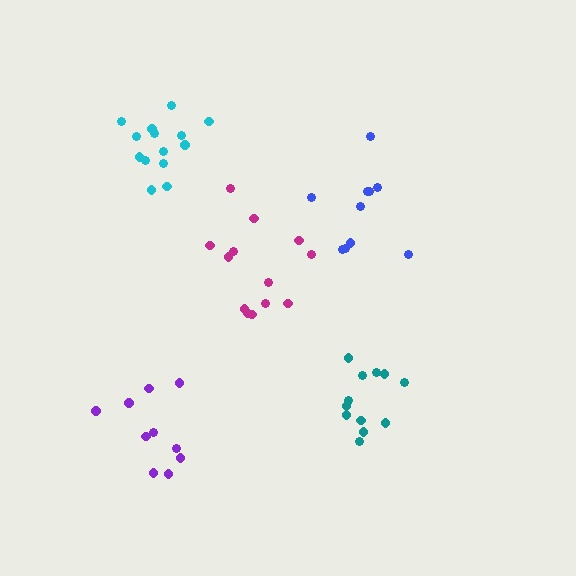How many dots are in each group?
Group 1: 14 dots, Group 2: 10 dots, Group 3: 13 dots, Group 4: 12 dots, Group 5: 10 dots (59 total).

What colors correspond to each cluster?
The clusters are colored: cyan, blue, magenta, teal, purple.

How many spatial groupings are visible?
There are 5 spatial groupings.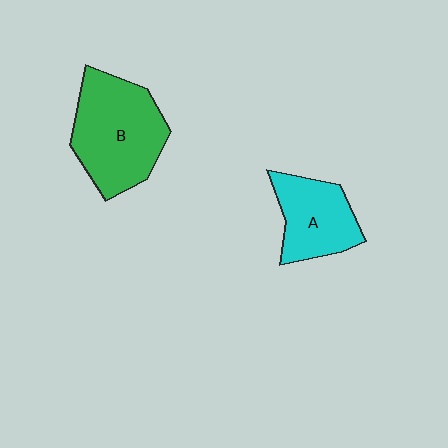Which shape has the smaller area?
Shape A (cyan).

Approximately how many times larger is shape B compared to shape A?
Approximately 1.5 times.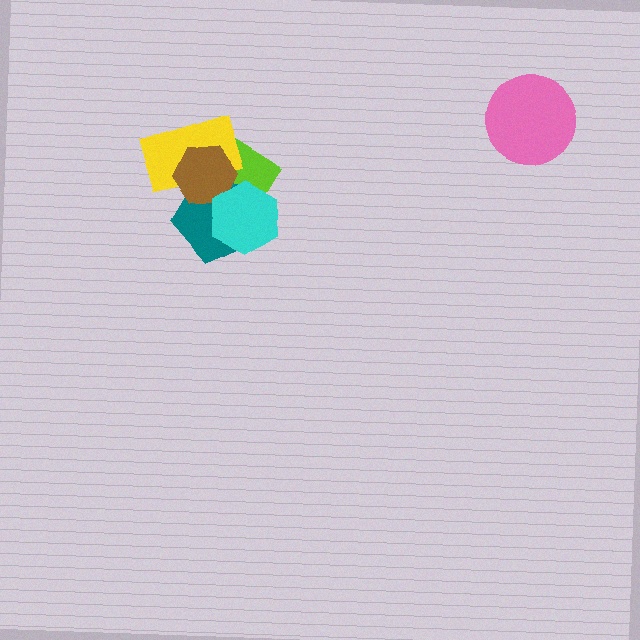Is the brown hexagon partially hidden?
Yes, it is partially covered by another shape.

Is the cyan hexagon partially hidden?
No, no other shape covers it.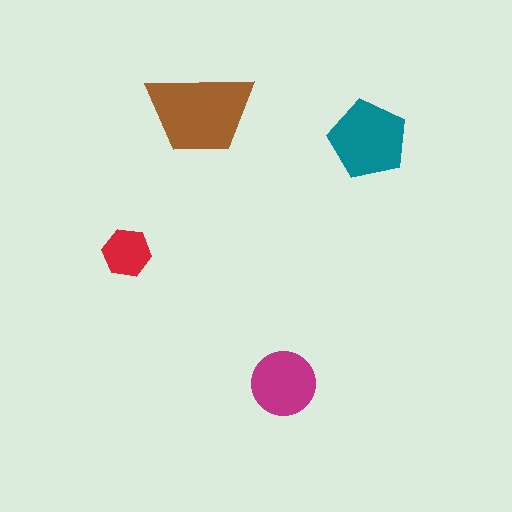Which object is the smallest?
The red hexagon.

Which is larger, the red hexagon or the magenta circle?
The magenta circle.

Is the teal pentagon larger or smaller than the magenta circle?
Larger.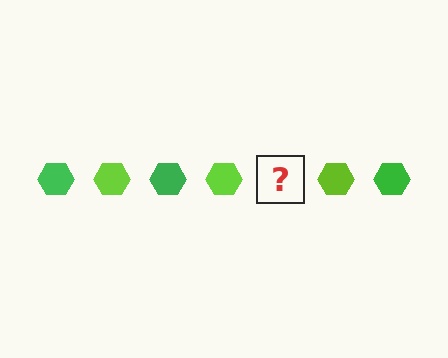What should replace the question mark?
The question mark should be replaced with a green hexagon.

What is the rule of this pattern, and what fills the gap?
The rule is that the pattern cycles through green, lime hexagons. The gap should be filled with a green hexagon.